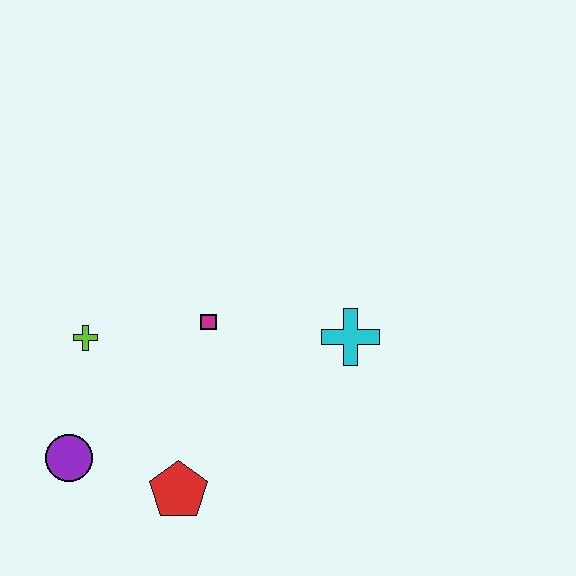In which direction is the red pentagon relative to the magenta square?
The red pentagon is below the magenta square.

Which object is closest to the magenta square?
The lime cross is closest to the magenta square.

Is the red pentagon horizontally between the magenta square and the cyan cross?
No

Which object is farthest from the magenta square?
The purple circle is farthest from the magenta square.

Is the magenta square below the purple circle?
No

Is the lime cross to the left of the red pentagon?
Yes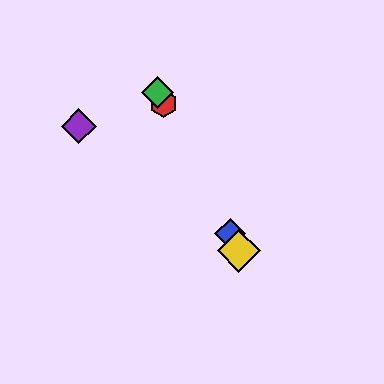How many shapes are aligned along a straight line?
4 shapes (the red hexagon, the blue diamond, the green diamond, the yellow diamond) are aligned along a straight line.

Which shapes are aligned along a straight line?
The red hexagon, the blue diamond, the green diamond, the yellow diamond are aligned along a straight line.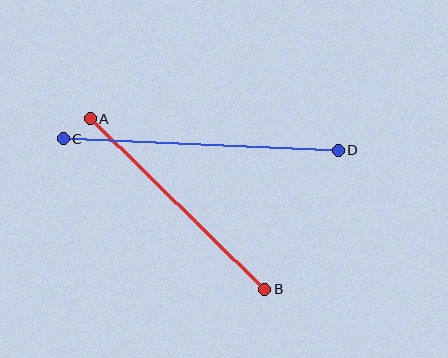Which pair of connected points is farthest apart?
Points C and D are farthest apart.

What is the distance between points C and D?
The distance is approximately 275 pixels.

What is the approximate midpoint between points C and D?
The midpoint is at approximately (201, 145) pixels.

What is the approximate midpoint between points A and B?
The midpoint is at approximately (178, 204) pixels.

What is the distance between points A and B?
The distance is approximately 244 pixels.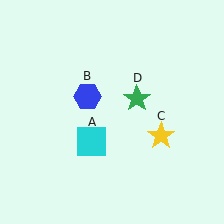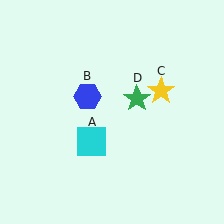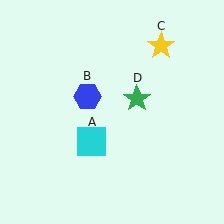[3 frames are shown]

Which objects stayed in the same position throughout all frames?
Cyan square (object A) and blue hexagon (object B) and green star (object D) remained stationary.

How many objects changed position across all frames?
1 object changed position: yellow star (object C).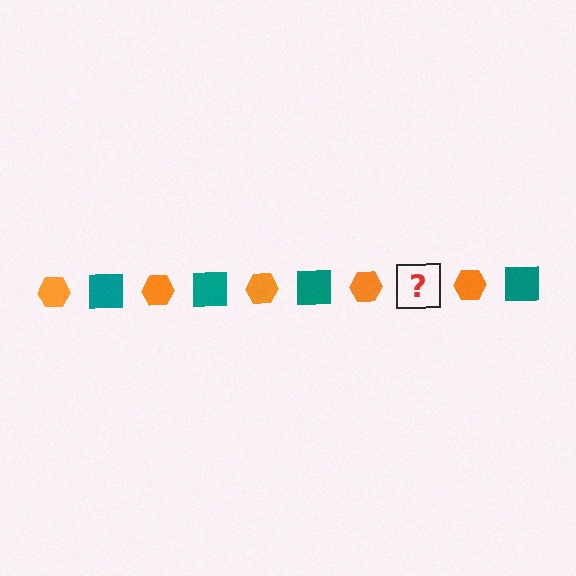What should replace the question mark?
The question mark should be replaced with a teal square.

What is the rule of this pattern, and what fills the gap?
The rule is that the pattern alternates between orange hexagon and teal square. The gap should be filled with a teal square.